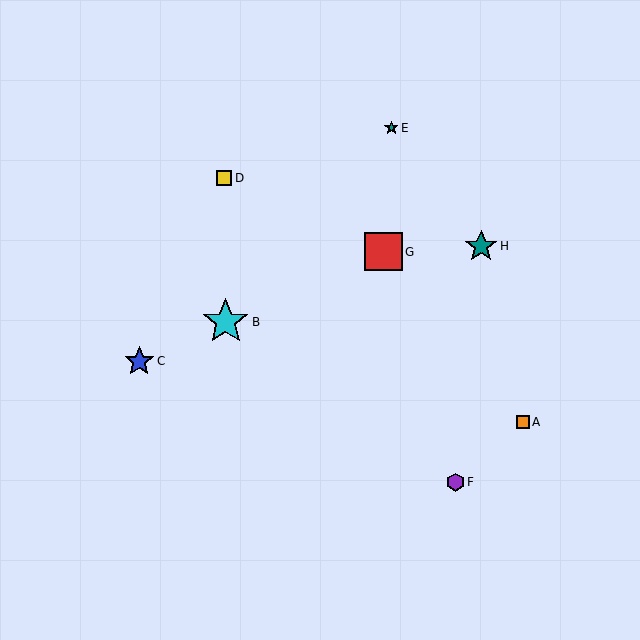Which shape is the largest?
The cyan star (labeled B) is the largest.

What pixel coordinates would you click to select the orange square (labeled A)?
Click at (523, 422) to select the orange square A.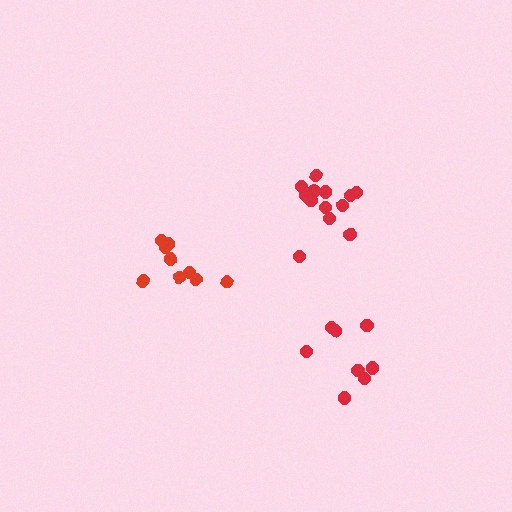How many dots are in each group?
Group 1: 13 dots, Group 2: 9 dots, Group 3: 8 dots (30 total).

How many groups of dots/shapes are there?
There are 3 groups.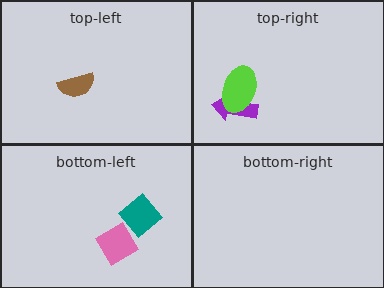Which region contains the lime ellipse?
The top-right region.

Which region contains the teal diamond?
The bottom-left region.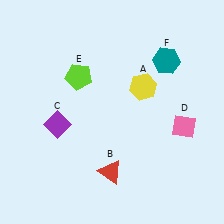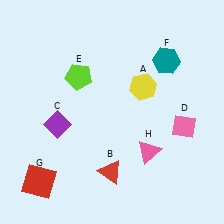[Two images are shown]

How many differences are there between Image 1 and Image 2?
There are 2 differences between the two images.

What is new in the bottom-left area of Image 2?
A red square (G) was added in the bottom-left area of Image 2.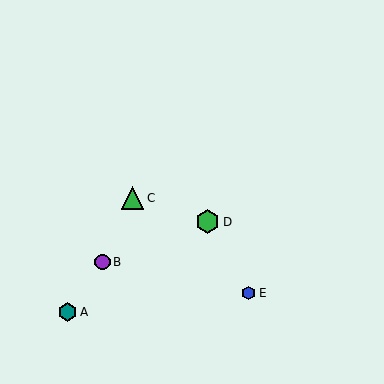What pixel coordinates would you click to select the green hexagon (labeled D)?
Click at (208, 222) to select the green hexagon D.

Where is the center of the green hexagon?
The center of the green hexagon is at (208, 222).